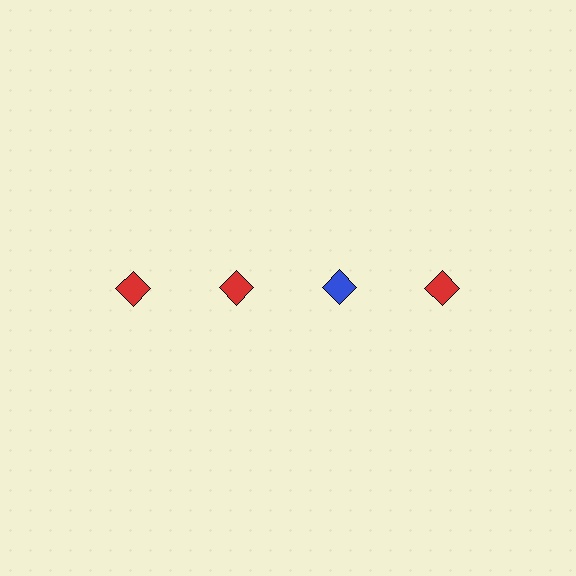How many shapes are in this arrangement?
There are 4 shapes arranged in a grid pattern.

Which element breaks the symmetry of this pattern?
The blue diamond in the top row, center column breaks the symmetry. All other shapes are red diamonds.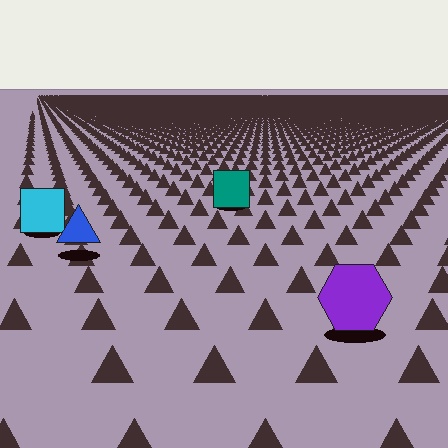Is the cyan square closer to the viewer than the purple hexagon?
No. The purple hexagon is closer — you can tell from the texture gradient: the ground texture is coarser near it.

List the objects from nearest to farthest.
From nearest to farthest: the purple hexagon, the blue triangle, the cyan square, the teal square.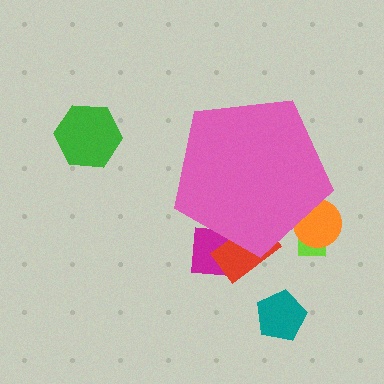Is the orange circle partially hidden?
Yes, the orange circle is partially hidden behind the pink pentagon.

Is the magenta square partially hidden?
Yes, the magenta square is partially hidden behind the pink pentagon.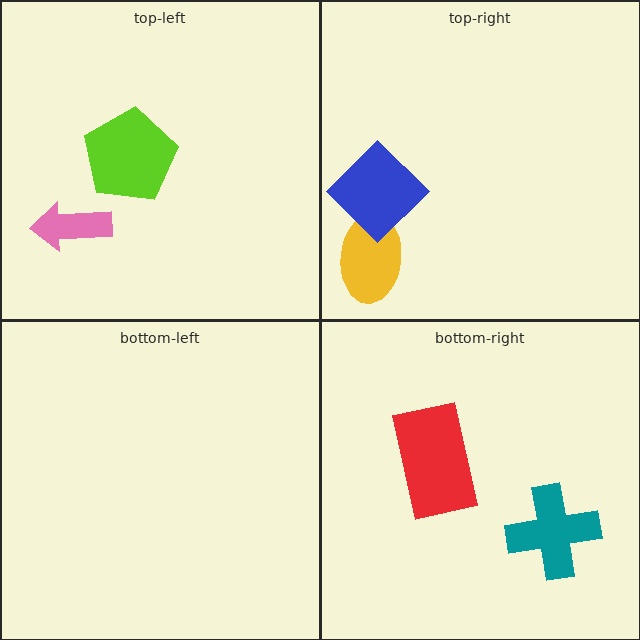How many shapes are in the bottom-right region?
2.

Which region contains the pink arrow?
The top-left region.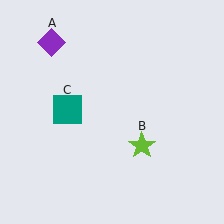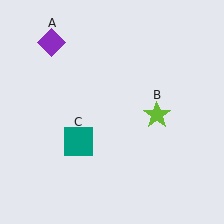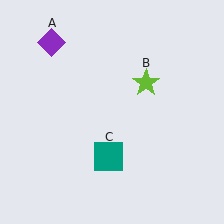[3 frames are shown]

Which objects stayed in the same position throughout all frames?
Purple diamond (object A) remained stationary.